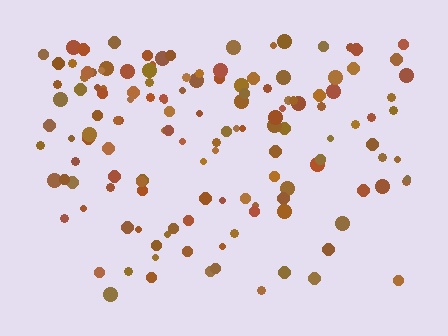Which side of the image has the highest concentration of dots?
The top.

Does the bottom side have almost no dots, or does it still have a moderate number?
Still a moderate number, just noticeably fewer than the top.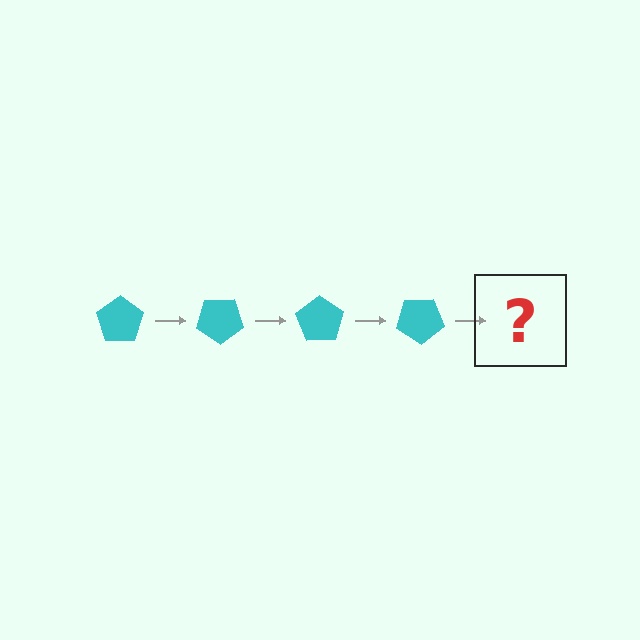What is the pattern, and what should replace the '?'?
The pattern is that the pentagon rotates 35 degrees each step. The '?' should be a cyan pentagon rotated 140 degrees.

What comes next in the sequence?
The next element should be a cyan pentagon rotated 140 degrees.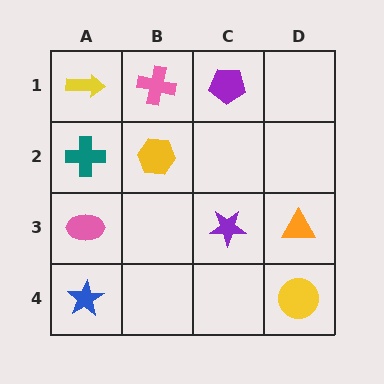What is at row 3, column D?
An orange triangle.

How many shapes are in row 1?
3 shapes.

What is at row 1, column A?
A yellow arrow.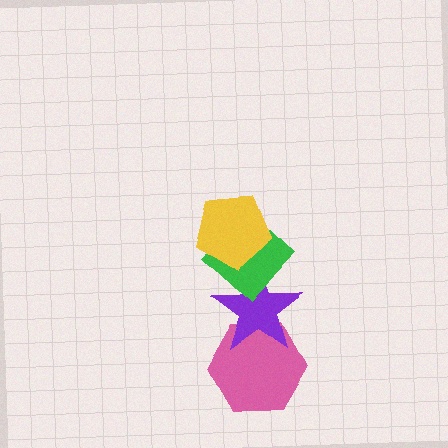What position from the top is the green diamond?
The green diamond is 2nd from the top.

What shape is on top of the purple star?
The green diamond is on top of the purple star.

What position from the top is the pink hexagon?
The pink hexagon is 4th from the top.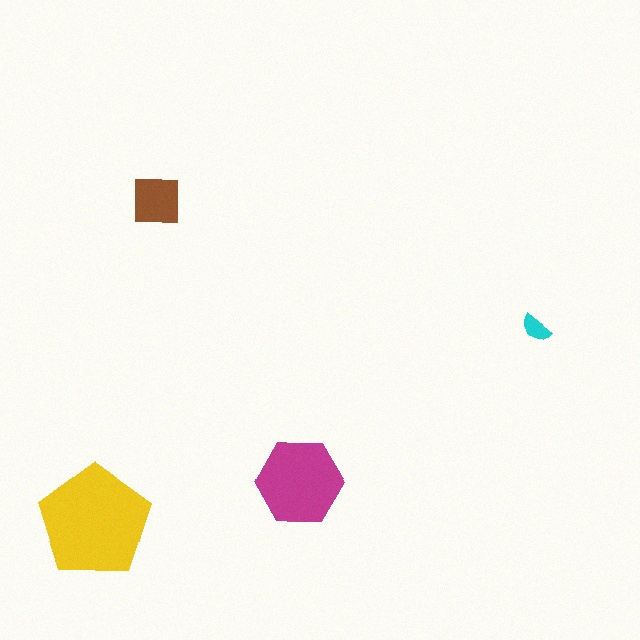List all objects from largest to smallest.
The yellow pentagon, the magenta hexagon, the brown square, the cyan semicircle.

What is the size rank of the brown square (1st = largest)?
3rd.